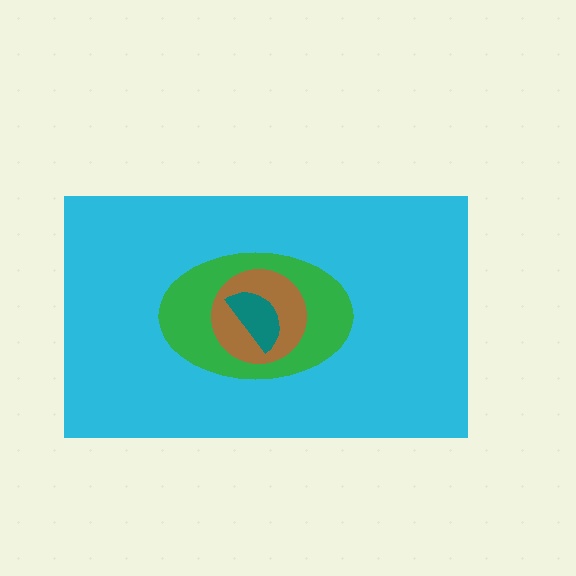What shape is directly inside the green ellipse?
The brown circle.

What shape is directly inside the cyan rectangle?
The green ellipse.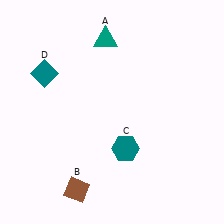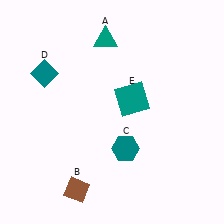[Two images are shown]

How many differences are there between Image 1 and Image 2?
There is 1 difference between the two images.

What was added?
A teal square (E) was added in Image 2.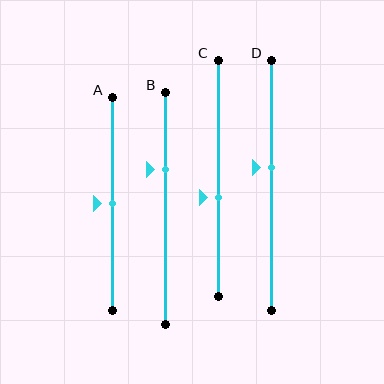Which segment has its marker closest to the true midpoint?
Segment A has its marker closest to the true midpoint.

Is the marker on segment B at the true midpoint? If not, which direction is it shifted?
No, the marker on segment B is shifted upward by about 17% of the segment length.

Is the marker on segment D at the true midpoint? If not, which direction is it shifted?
No, the marker on segment D is shifted upward by about 7% of the segment length.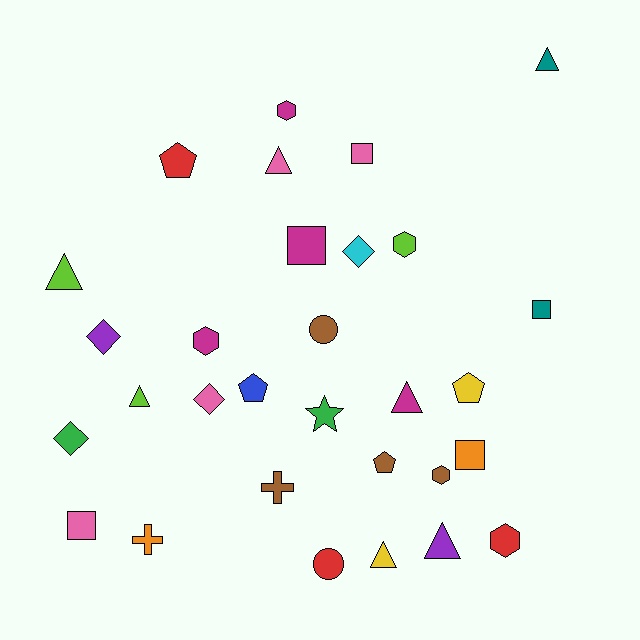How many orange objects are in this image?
There are 2 orange objects.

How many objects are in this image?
There are 30 objects.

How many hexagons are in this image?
There are 5 hexagons.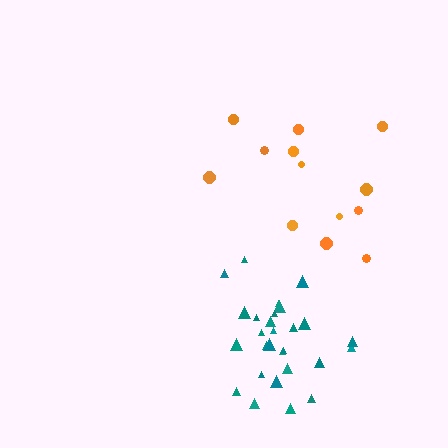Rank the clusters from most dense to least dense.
teal, orange.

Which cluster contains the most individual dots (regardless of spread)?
Teal (29).